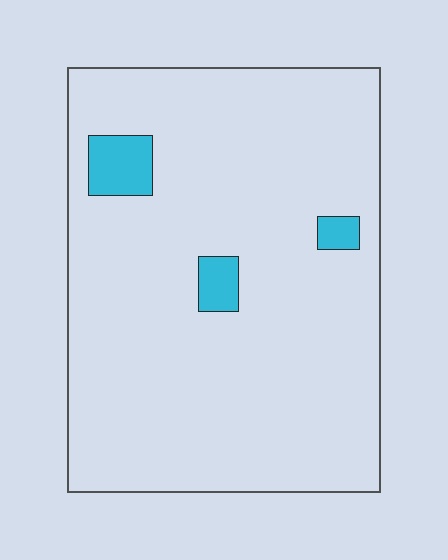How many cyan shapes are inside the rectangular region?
3.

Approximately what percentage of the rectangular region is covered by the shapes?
Approximately 5%.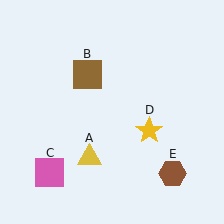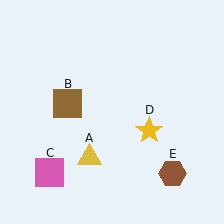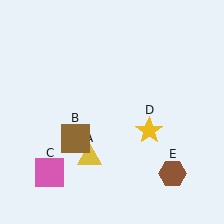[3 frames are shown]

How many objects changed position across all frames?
1 object changed position: brown square (object B).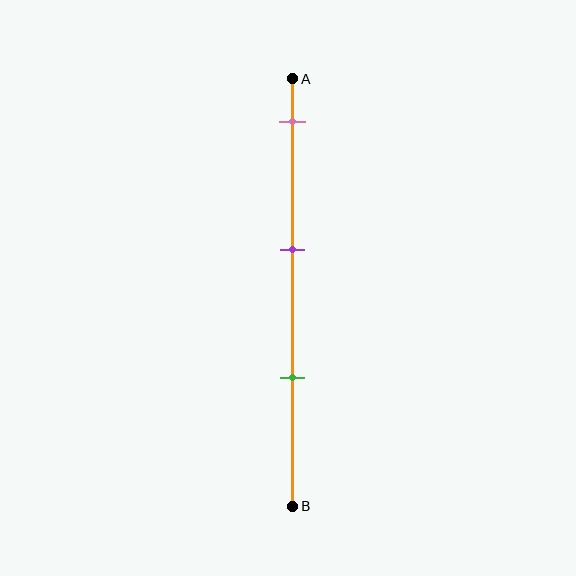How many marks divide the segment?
There are 3 marks dividing the segment.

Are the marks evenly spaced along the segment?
Yes, the marks are approximately evenly spaced.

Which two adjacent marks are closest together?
The purple and green marks are the closest adjacent pair.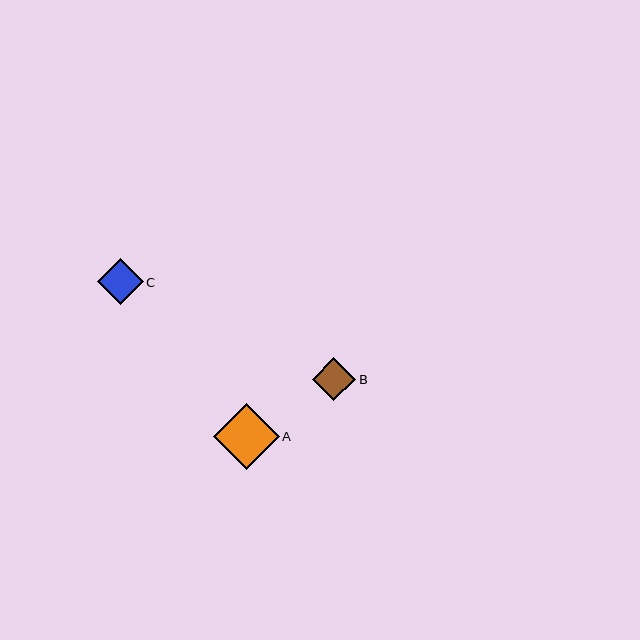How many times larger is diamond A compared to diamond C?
Diamond A is approximately 1.4 times the size of diamond C.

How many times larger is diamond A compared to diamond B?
Diamond A is approximately 1.5 times the size of diamond B.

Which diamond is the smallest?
Diamond B is the smallest with a size of approximately 44 pixels.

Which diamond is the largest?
Diamond A is the largest with a size of approximately 66 pixels.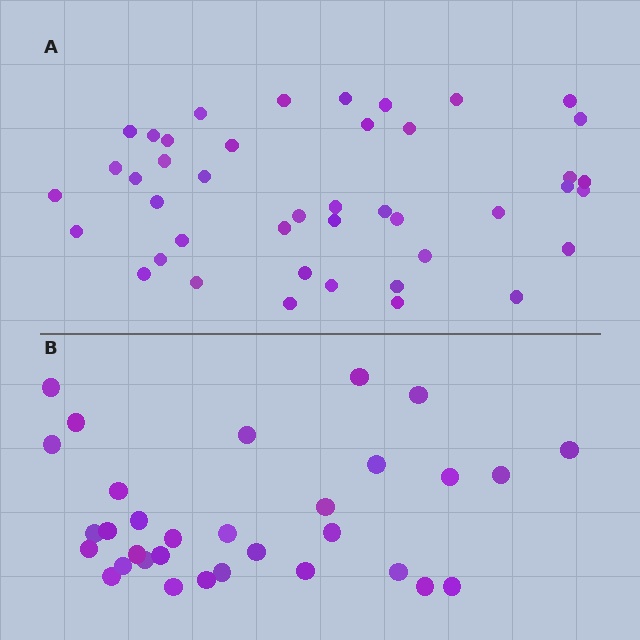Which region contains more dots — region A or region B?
Region A (the top region) has more dots.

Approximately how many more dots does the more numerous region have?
Region A has roughly 12 or so more dots than region B.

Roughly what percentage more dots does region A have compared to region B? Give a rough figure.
About 35% more.